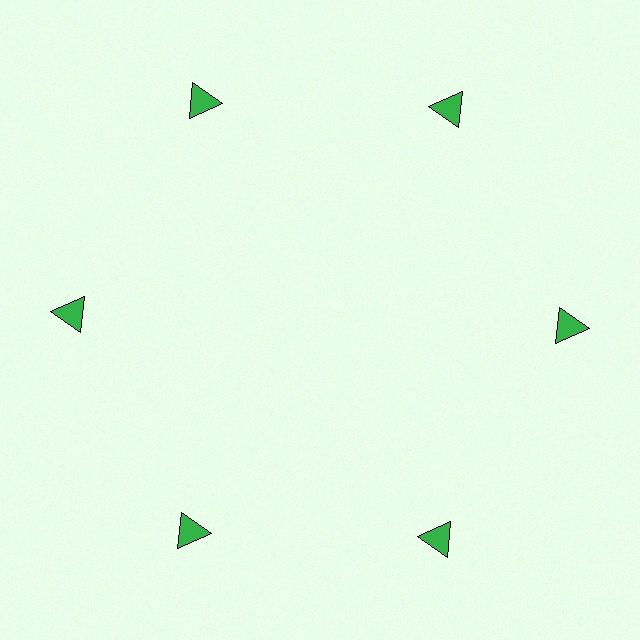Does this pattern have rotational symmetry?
Yes, this pattern has 6-fold rotational symmetry. It looks the same after rotating 60 degrees around the center.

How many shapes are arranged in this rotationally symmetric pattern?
There are 6 shapes, arranged in 6 groups of 1.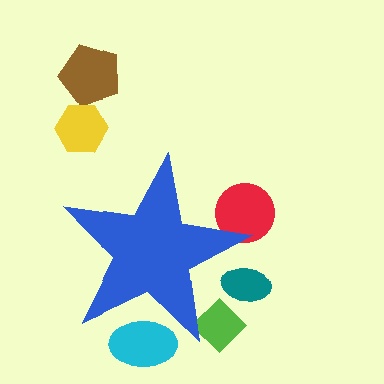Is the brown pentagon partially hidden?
No, the brown pentagon is fully visible.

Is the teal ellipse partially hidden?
Yes, the teal ellipse is partially hidden behind the blue star.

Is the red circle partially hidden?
Yes, the red circle is partially hidden behind the blue star.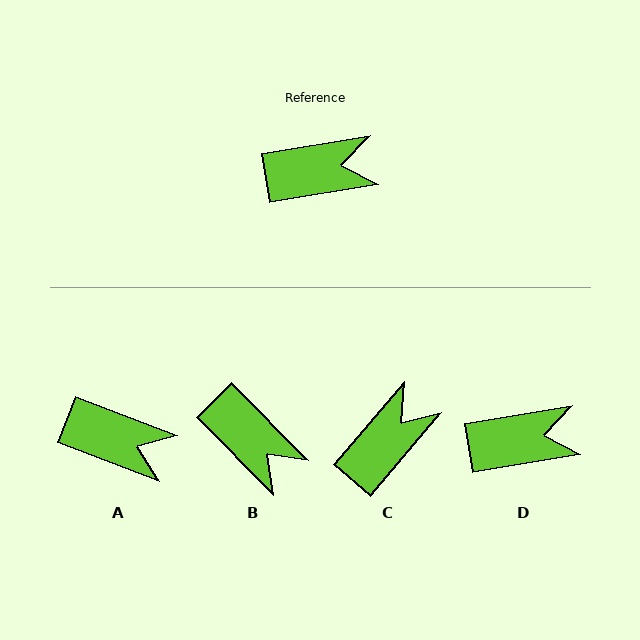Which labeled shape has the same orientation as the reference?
D.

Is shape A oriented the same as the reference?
No, it is off by about 30 degrees.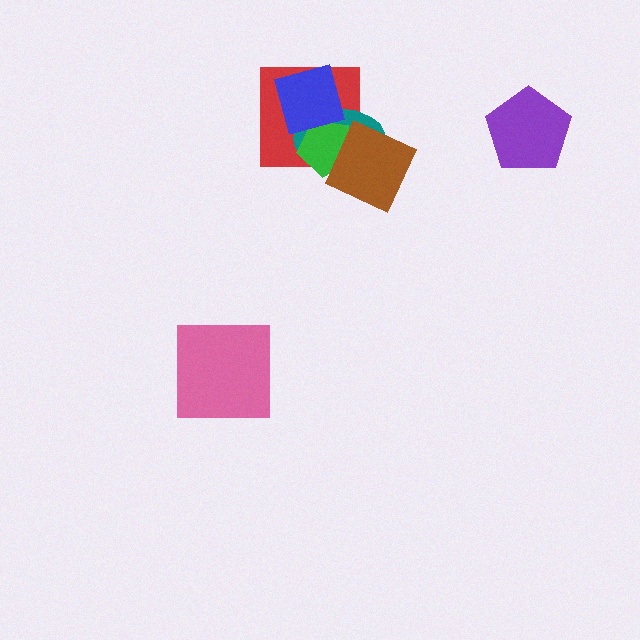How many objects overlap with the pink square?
0 objects overlap with the pink square.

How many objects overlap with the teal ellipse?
4 objects overlap with the teal ellipse.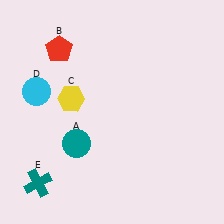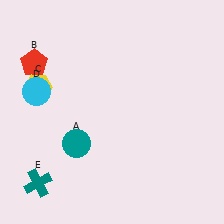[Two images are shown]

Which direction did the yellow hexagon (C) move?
The yellow hexagon (C) moved left.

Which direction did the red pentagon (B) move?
The red pentagon (B) moved left.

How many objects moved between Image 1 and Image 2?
2 objects moved between the two images.